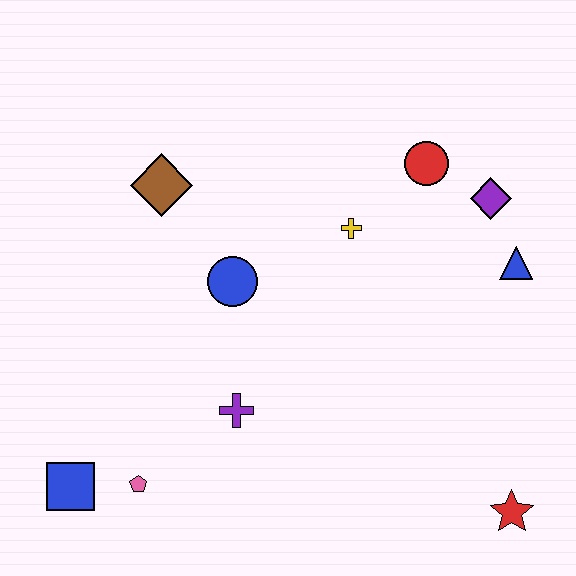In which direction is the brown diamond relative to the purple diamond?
The brown diamond is to the left of the purple diamond.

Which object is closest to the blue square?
The pink pentagon is closest to the blue square.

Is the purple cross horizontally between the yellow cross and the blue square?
Yes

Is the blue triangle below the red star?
No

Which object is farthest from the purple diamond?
The blue square is farthest from the purple diamond.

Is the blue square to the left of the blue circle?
Yes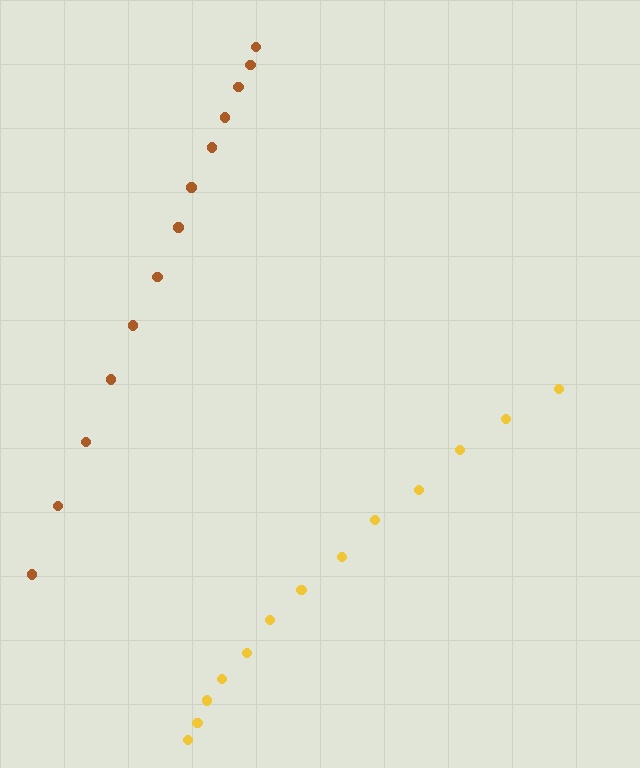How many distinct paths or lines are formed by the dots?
There are 2 distinct paths.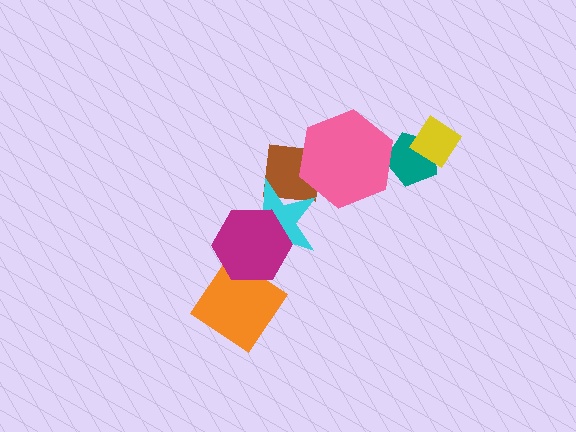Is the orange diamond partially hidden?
Yes, it is partially covered by another shape.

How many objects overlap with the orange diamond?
1 object overlaps with the orange diamond.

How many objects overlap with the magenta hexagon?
2 objects overlap with the magenta hexagon.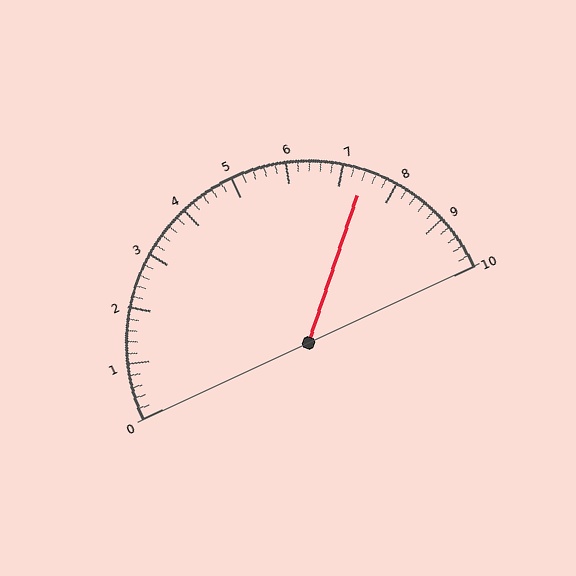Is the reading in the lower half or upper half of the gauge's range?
The reading is in the upper half of the range (0 to 10).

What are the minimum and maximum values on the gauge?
The gauge ranges from 0 to 10.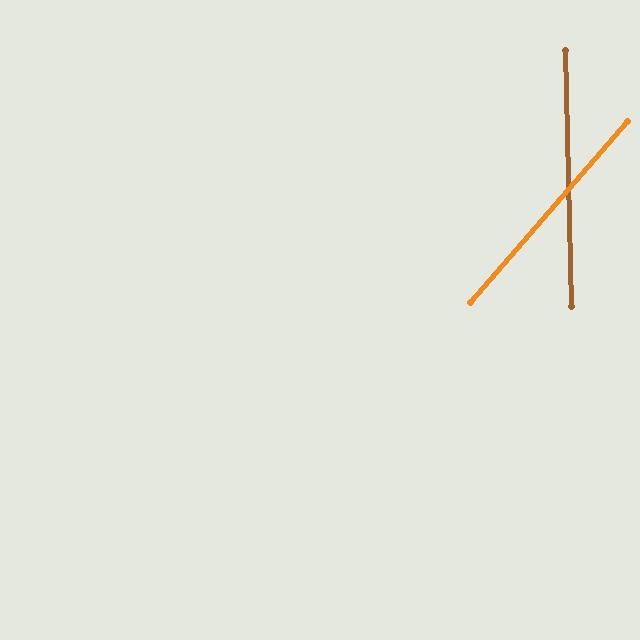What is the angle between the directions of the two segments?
Approximately 42 degrees.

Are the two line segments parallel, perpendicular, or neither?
Neither parallel nor perpendicular — they differ by about 42°.